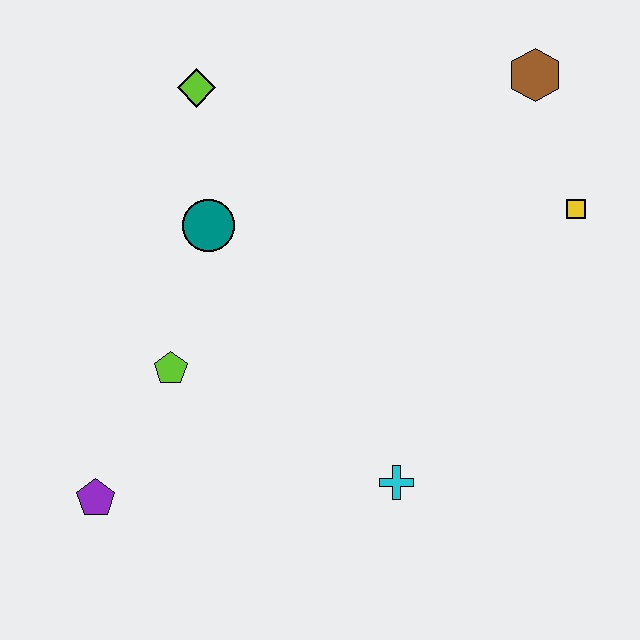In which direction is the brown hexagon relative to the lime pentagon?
The brown hexagon is to the right of the lime pentagon.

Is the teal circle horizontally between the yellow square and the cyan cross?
No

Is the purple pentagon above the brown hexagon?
No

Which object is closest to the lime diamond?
The teal circle is closest to the lime diamond.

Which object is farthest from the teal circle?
The yellow square is farthest from the teal circle.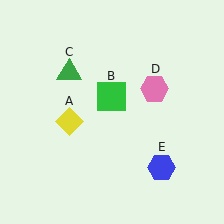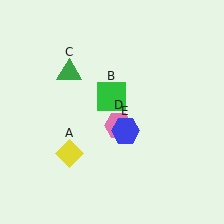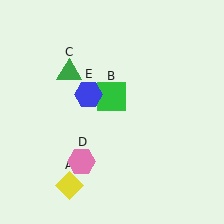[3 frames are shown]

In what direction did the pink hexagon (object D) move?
The pink hexagon (object D) moved down and to the left.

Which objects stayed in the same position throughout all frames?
Green square (object B) and green triangle (object C) remained stationary.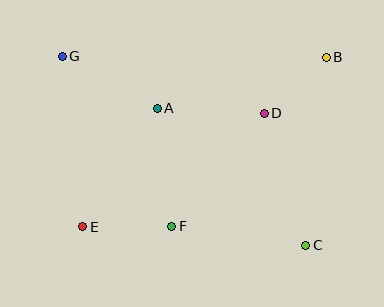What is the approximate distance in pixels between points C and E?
The distance between C and E is approximately 224 pixels.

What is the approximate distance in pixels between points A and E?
The distance between A and E is approximately 140 pixels.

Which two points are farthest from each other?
Points C and G are farthest from each other.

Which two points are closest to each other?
Points B and D are closest to each other.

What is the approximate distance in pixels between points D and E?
The distance between D and E is approximately 214 pixels.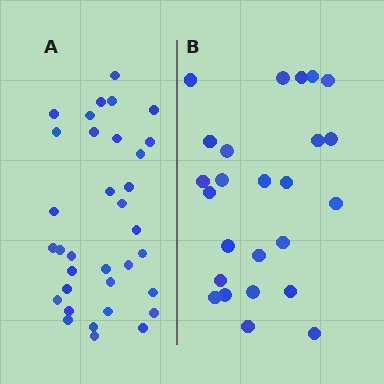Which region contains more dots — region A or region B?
Region A (the left region) has more dots.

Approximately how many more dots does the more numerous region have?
Region A has roughly 8 or so more dots than region B.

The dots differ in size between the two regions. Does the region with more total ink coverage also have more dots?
No. Region B has more total ink coverage because its dots are larger, but region A actually contains more individual dots. Total area can be misleading — the number of items is what matters here.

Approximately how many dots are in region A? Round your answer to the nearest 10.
About 30 dots. (The exact count is 34, which rounds to 30.)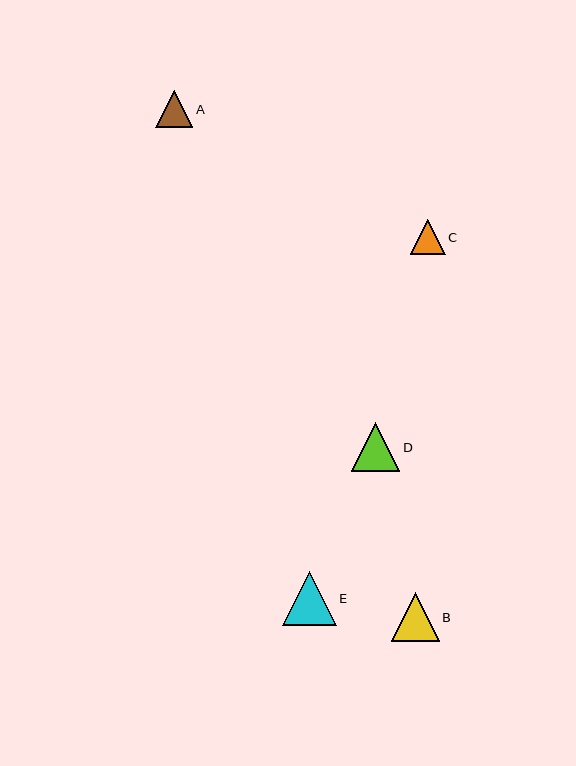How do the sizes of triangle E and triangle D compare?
Triangle E and triangle D are approximately the same size.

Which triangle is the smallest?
Triangle C is the smallest with a size of approximately 35 pixels.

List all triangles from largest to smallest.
From largest to smallest: E, D, B, A, C.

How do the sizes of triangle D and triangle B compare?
Triangle D and triangle B are approximately the same size.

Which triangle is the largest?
Triangle E is the largest with a size of approximately 53 pixels.